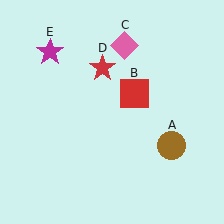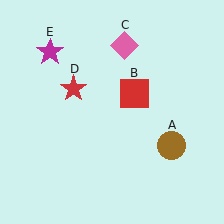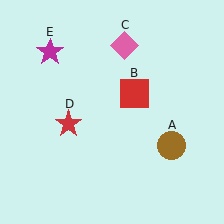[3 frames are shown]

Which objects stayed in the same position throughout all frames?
Brown circle (object A) and red square (object B) and pink diamond (object C) and magenta star (object E) remained stationary.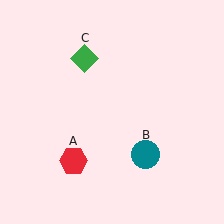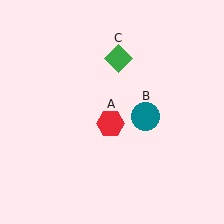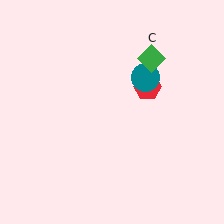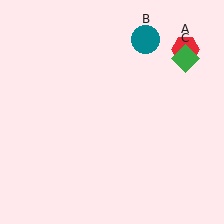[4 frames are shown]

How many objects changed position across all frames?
3 objects changed position: red hexagon (object A), teal circle (object B), green diamond (object C).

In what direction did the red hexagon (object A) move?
The red hexagon (object A) moved up and to the right.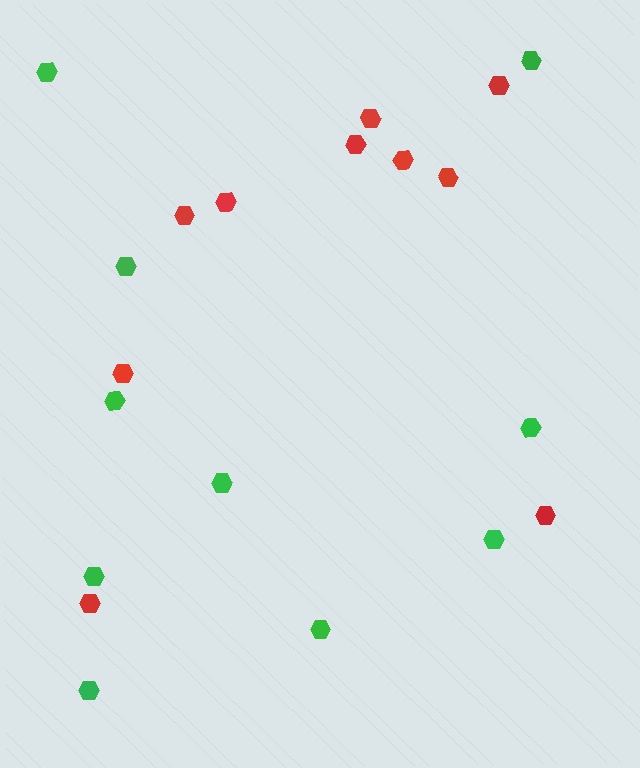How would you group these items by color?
There are 2 groups: one group of green hexagons (10) and one group of red hexagons (10).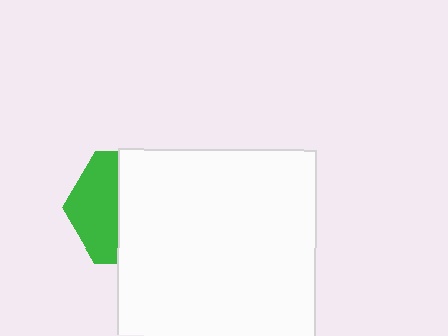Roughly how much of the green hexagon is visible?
A small part of it is visible (roughly 40%).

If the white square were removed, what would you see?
You would see the complete green hexagon.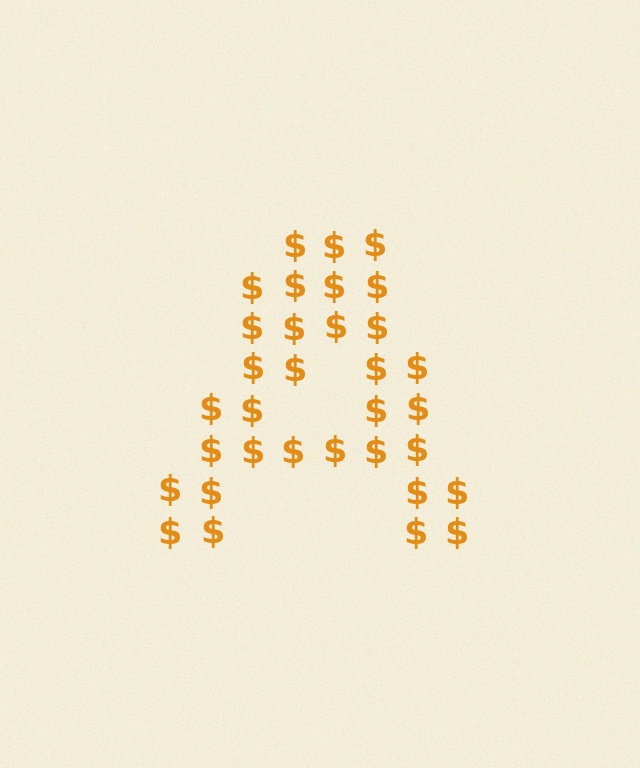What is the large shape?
The large shape is the letter A.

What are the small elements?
The small elements are dollar signs.